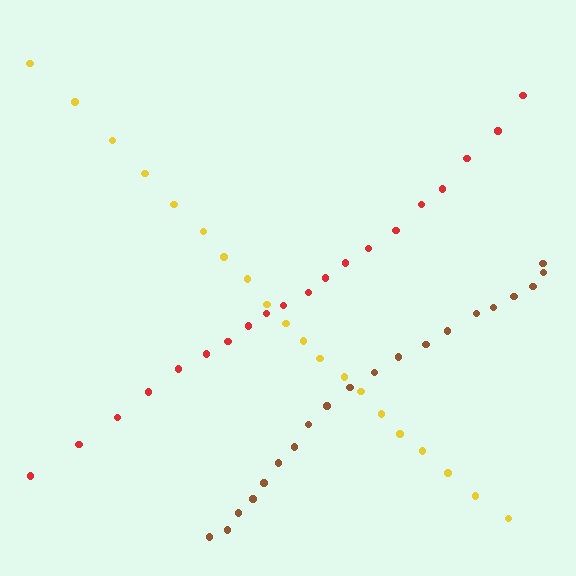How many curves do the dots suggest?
There are 3 distinct paths.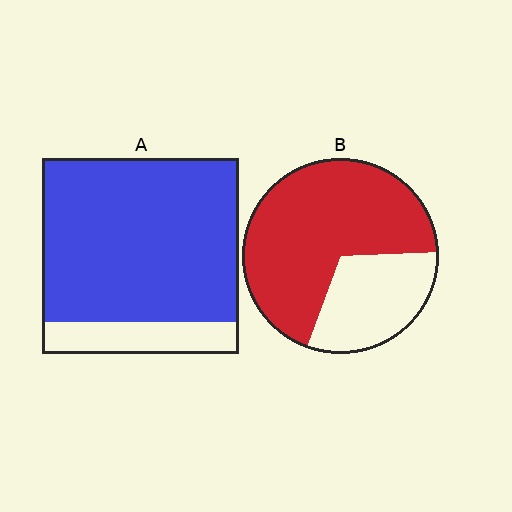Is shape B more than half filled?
Yes.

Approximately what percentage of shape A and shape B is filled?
A is approximately 85% and B is approximately 70%.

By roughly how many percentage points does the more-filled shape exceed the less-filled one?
By roughly 15 percentage points (A over B).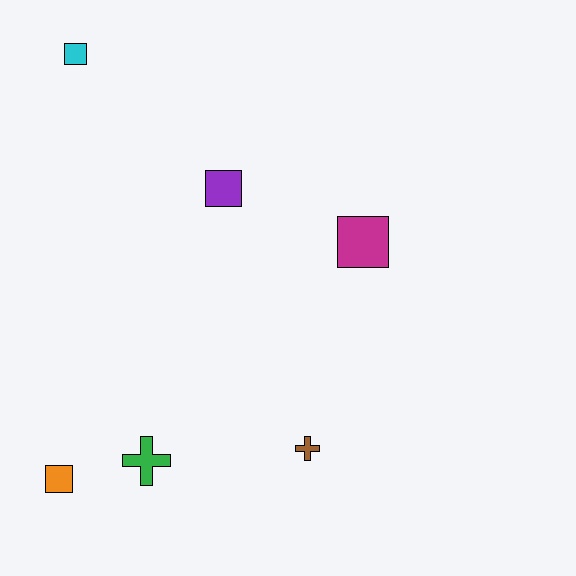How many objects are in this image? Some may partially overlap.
There are 6 objects.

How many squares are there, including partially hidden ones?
There are 4 squares.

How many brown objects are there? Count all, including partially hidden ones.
There is 1 brown object.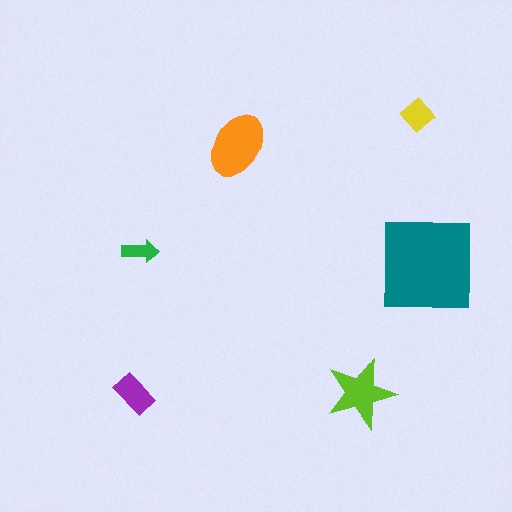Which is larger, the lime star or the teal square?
The teal square.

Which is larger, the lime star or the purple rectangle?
The lime star.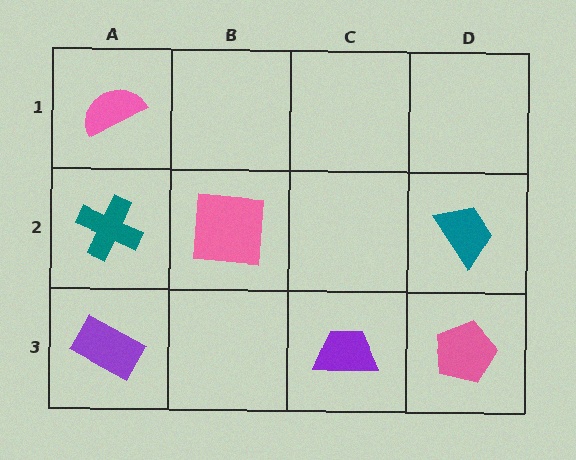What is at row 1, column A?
A pink semicircle.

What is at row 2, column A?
A teal cross.